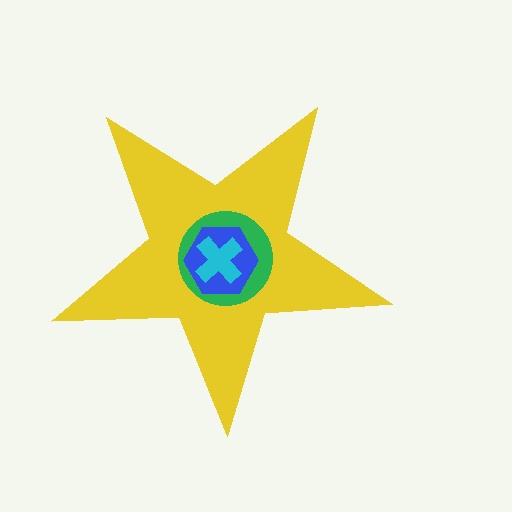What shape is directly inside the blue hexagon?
The cyan cross.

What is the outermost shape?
The yellow star.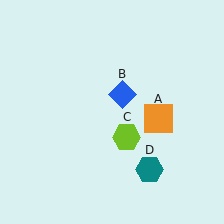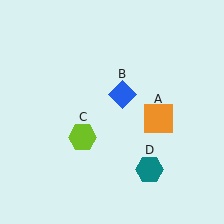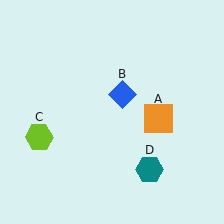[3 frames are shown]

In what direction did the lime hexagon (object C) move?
The lime hexagon (object C) moved left.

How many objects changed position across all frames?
1 object changed position: lime hexagon (object C).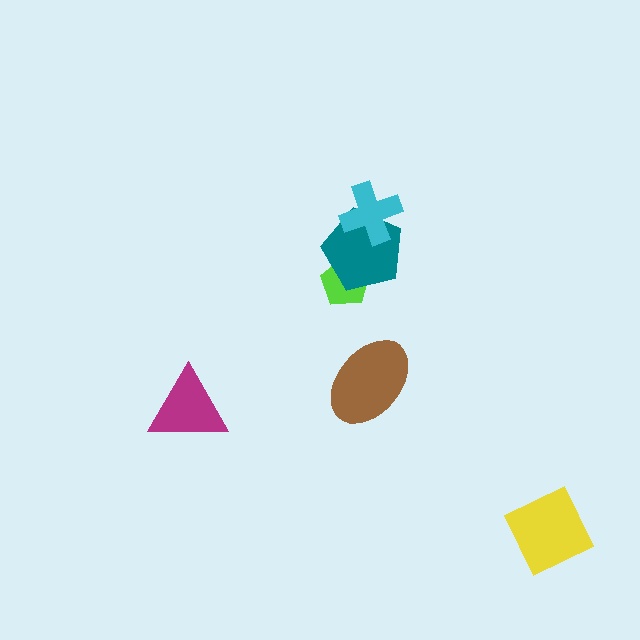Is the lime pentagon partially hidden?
Yes, it is partially covered by another shape.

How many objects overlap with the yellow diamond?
0 objects overlap with the yellow diamond.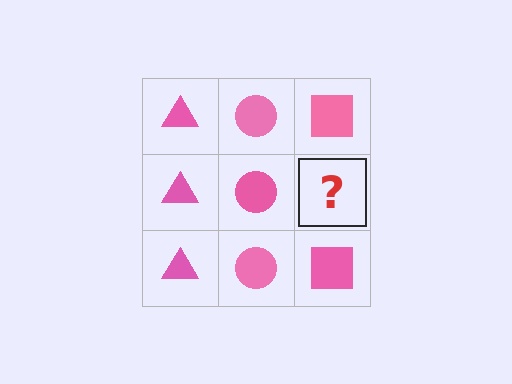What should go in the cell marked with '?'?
The missing cell should contain a pink square.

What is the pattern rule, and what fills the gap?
The rule is that each column has a consistent shape. The gap should be filled with a pink square.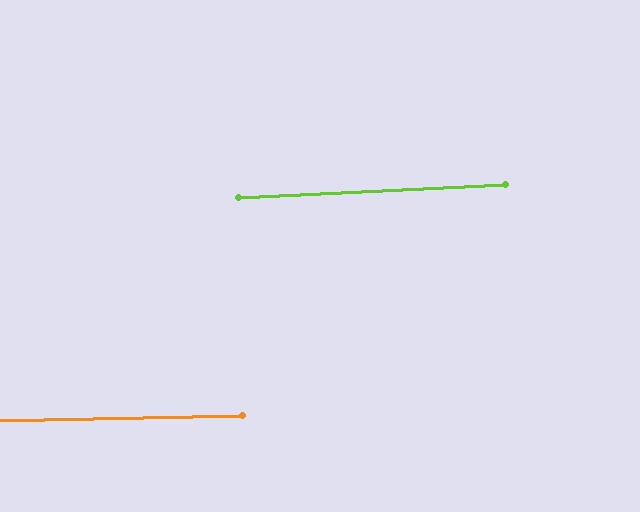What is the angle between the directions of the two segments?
Approximately 2 degrees.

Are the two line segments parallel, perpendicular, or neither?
Parallel — their directions differ by only 1.8°.